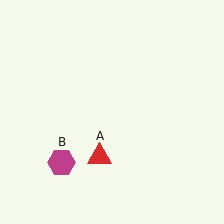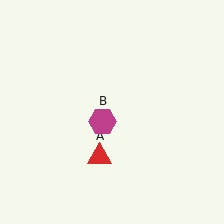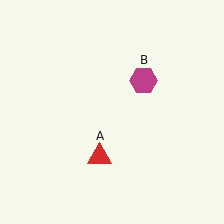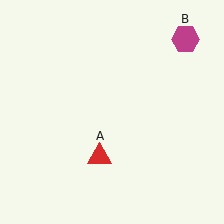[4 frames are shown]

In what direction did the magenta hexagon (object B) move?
The magenta hexagon (object B) moved up and to the right.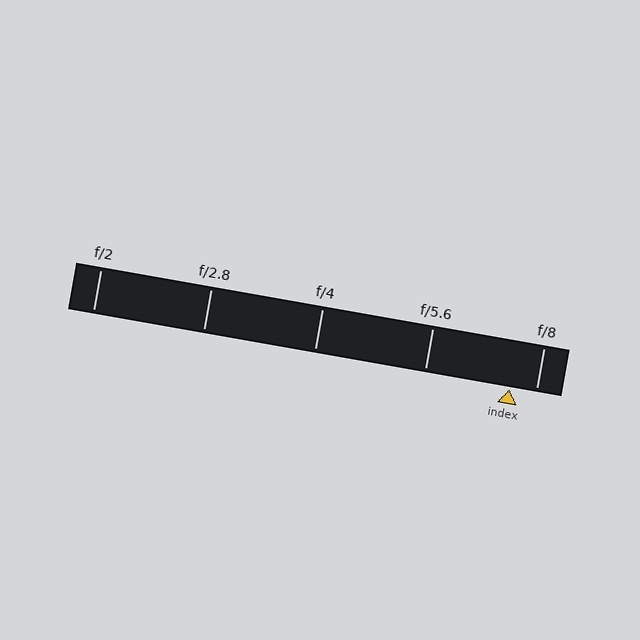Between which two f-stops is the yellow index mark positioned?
The index mark is between f/5.6 and f/8.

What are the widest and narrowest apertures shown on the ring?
The widest aperture shown is f/2 and the narrowest is f/8.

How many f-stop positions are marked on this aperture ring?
There are 5 f-stop positions marked.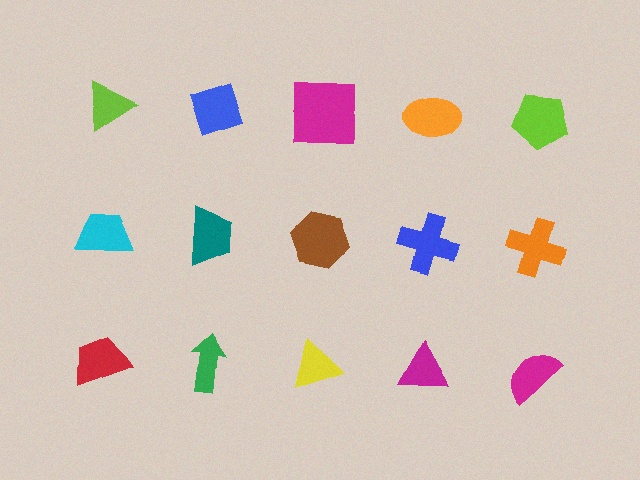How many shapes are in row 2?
5 shapes.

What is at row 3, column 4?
A magenta triangle.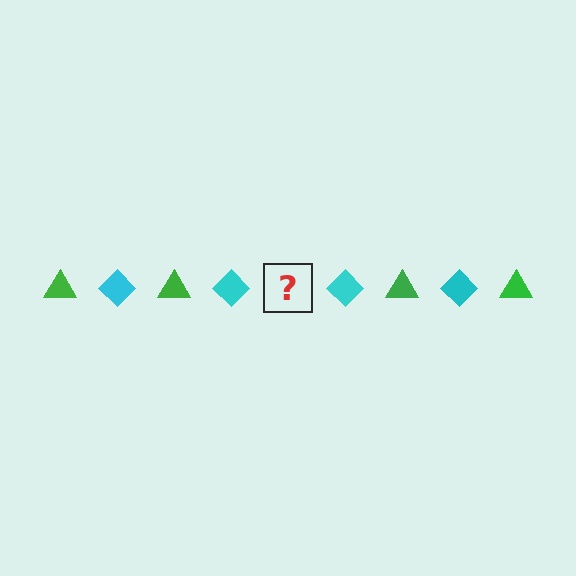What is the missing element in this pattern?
The missing element is a green triangle.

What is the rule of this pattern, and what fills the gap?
The rule is that the pattern alternates between green triangle and cyan diamond. The gap should be filled with a green triangle.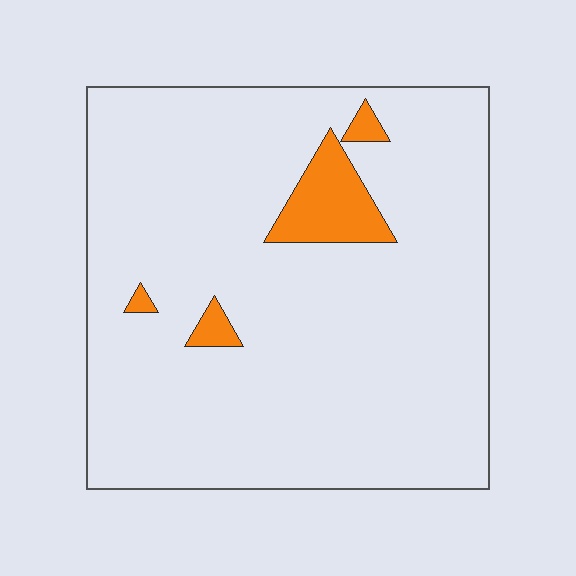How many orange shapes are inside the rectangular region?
4.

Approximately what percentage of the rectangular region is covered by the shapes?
Approximately 5%.